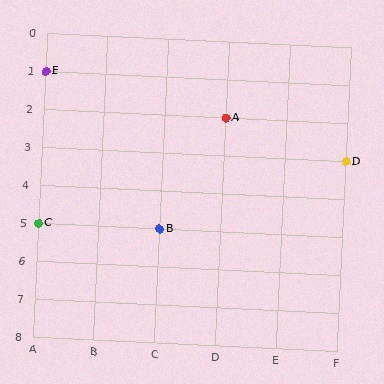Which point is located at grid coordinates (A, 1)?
Point E is at (A, 1).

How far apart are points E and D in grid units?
Points E and D are 5 columns and 2 rows apart (about 5.4 grid units diagonally).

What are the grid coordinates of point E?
Point E is at grid coordinates (A, 1).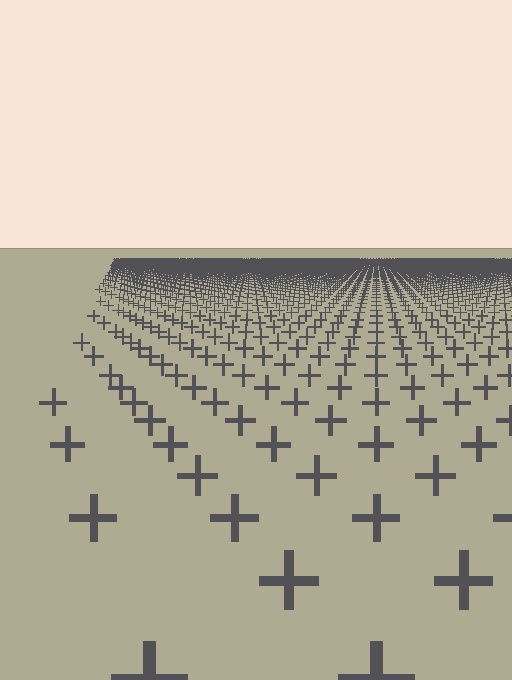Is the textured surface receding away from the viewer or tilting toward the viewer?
The surface is receding away from the viewer. Texture elements get smaller and denser toward the top.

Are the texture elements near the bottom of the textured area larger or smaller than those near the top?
Larger. Near the bottom, elements are closer to the viewer and appear at a bigger on-screen size.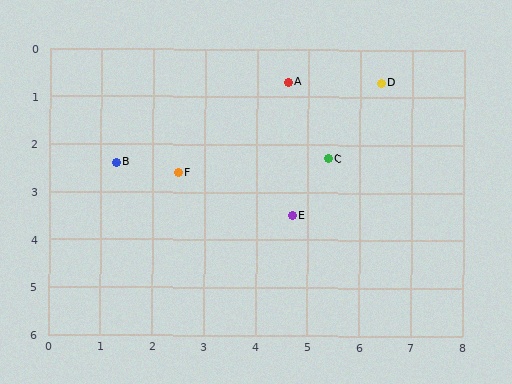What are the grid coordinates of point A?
Point A is at approximately (4.6, 0.7).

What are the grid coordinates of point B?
Point B is at approximately (1.3, 2.4).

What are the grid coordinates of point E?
Point E is at approximately (4.7, 3.5).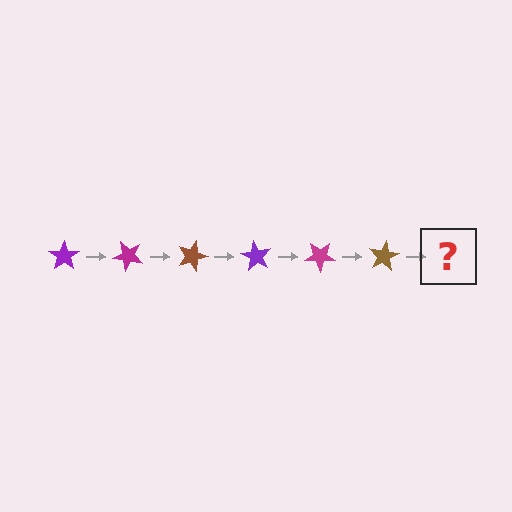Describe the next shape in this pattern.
It should be a purple star, rotated 270 degrees from the start.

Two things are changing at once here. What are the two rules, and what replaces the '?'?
The two rules are that it rotates 45 degrees each step and the color cycles through purple, magenta, and brown. The '?' should be a purple star, rotated 270 degrees from the start.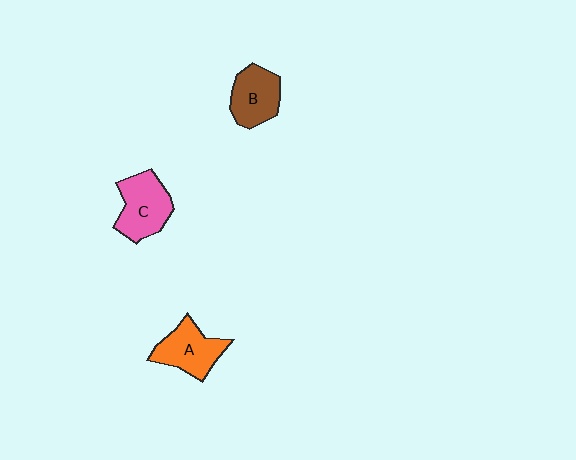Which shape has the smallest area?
Shape B (brown).